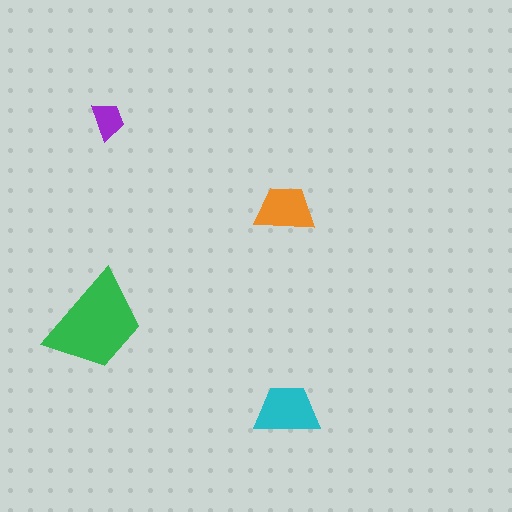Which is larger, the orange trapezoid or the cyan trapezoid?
The cyan one.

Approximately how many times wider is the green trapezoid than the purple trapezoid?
About 2.5 times wider.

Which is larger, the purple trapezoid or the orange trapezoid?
The orange one.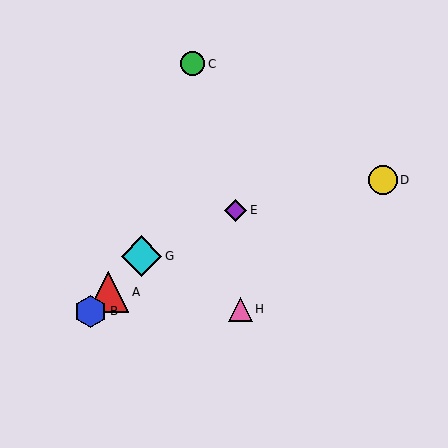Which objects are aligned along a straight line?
Objects A, B, F, G are aligned along a straight line.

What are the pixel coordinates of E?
Object E is at (236, 210).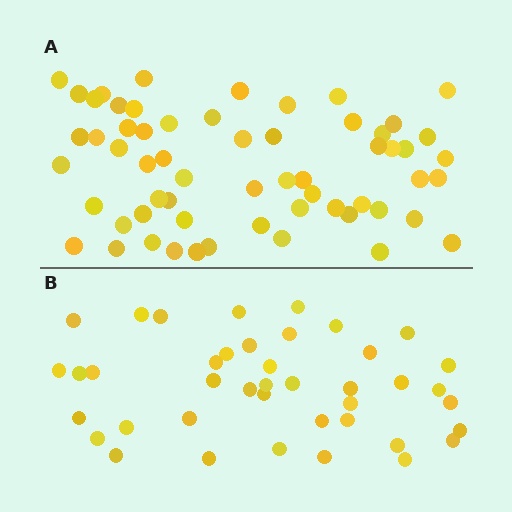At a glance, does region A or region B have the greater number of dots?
Region A (the top region) has more dots.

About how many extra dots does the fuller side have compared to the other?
Region A has approximately 20 more dots than region B.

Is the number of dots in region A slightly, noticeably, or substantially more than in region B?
Region A has substantially more. The ratio is roughly 1.5 to 1.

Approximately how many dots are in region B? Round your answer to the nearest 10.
About 40 dots. (The exact count is 41, which rounds to 40.)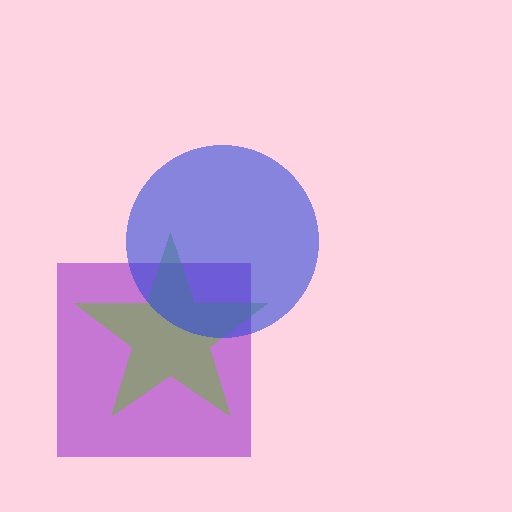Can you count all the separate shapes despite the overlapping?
Yes, there are 3 separate shapes.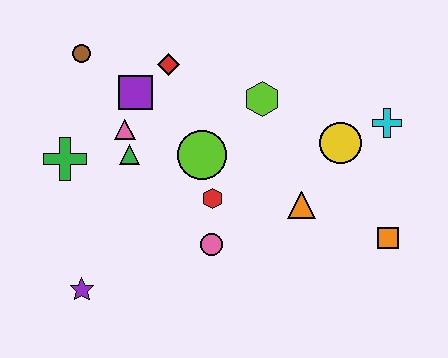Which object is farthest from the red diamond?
The orange square is farthest from the red diamond.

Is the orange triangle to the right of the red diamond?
Yes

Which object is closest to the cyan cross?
The yellow circle is closest to the cyan cross.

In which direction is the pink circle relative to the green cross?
The pink circle is to the right of the green cross.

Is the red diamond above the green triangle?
Yes